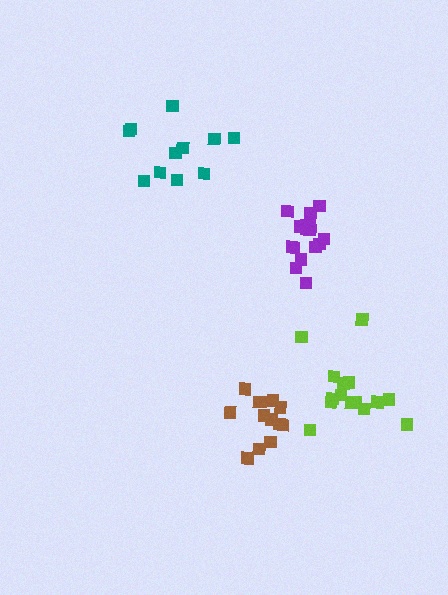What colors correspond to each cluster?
The clusters are colored: lime, purple, brown, teal.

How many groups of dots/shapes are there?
There are 4 groups.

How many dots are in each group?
Group 1: 15 dots, Group 2: 16 dots, Group 3: 13 dots, Group 4: 11 dots (55 total).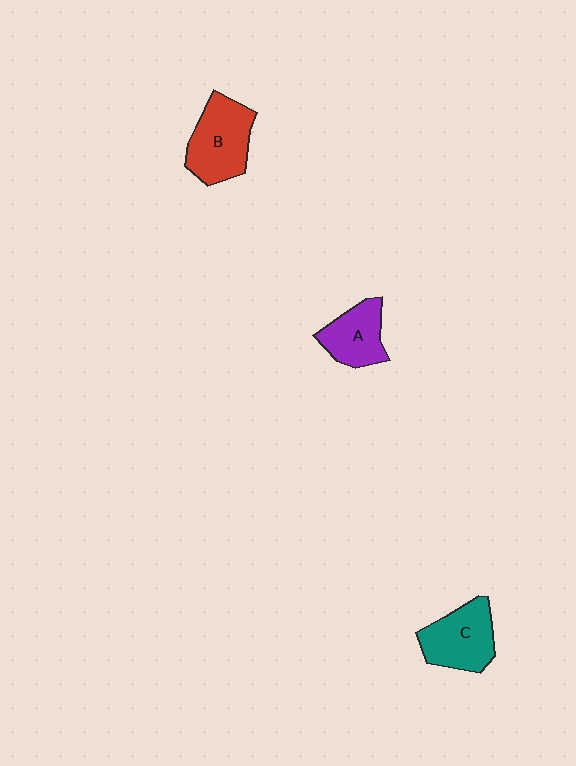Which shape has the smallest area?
Shape A (purple).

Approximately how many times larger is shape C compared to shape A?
Approximately 1.2 times.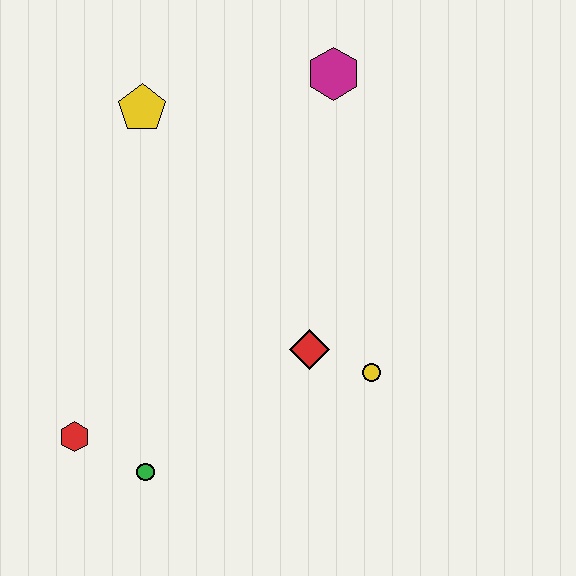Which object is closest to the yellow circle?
The red diamond is closest to the yellow circle.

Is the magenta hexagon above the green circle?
Yes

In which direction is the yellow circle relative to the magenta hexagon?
The yellow circle is below the magenta hexagon.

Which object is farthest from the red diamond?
The yellow pentagon is farthest from the red diamond.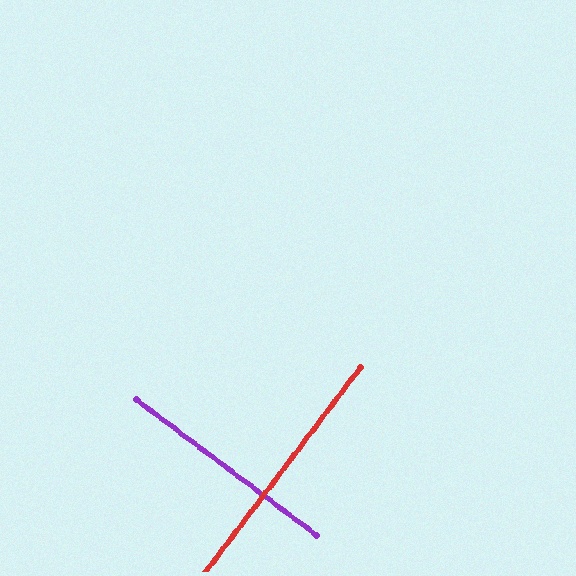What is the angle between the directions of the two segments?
Approximately 90 degrees.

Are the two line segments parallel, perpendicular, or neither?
Perpendicular — they meet at approximately 90°.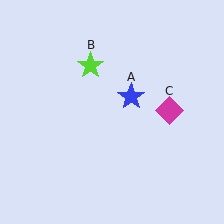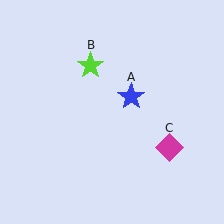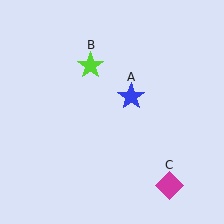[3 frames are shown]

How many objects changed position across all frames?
1 object changed position: magenta diamond (object C).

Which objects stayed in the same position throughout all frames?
Blue star (object A) and lime star (object B) remained stationary.